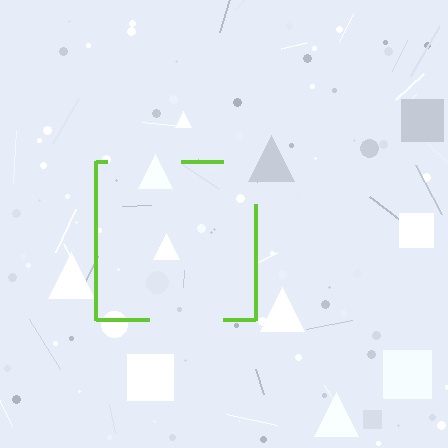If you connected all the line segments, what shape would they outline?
They would outline a square.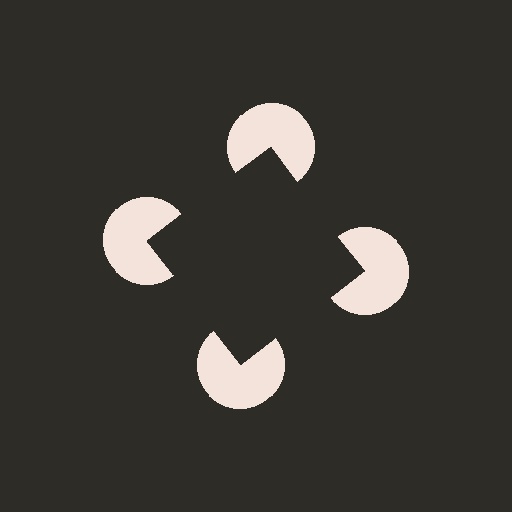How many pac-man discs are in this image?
There are 4 — one at each vertex of the illusory square.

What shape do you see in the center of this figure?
An illusory square — its edges are inferred from the aligned wedge cuts in the pac-man discs, not physically drawn.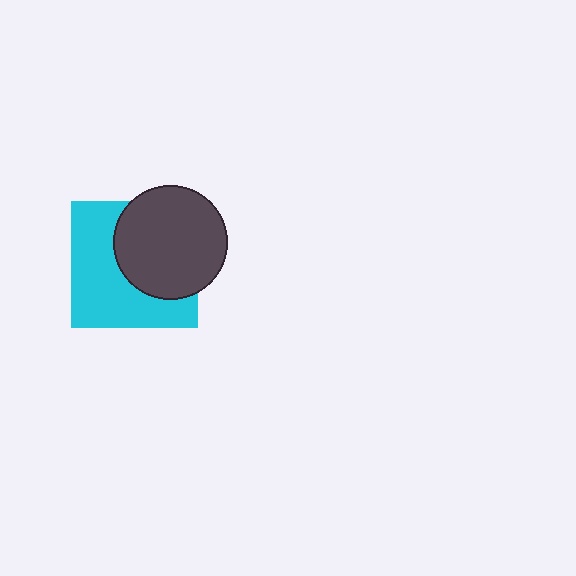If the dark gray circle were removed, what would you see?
You would see the complete cyan square.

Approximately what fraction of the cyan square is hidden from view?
Roughly 46% of the cyan square is hidden behind the dark gray circle.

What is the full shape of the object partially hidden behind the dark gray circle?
The partially hidden object is a cyan square.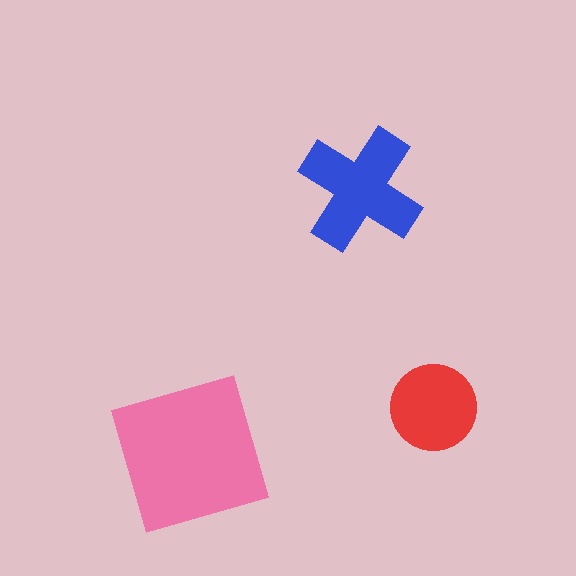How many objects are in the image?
There are 3 objects in the image.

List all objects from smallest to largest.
The red circle, the blue cross, the pink square.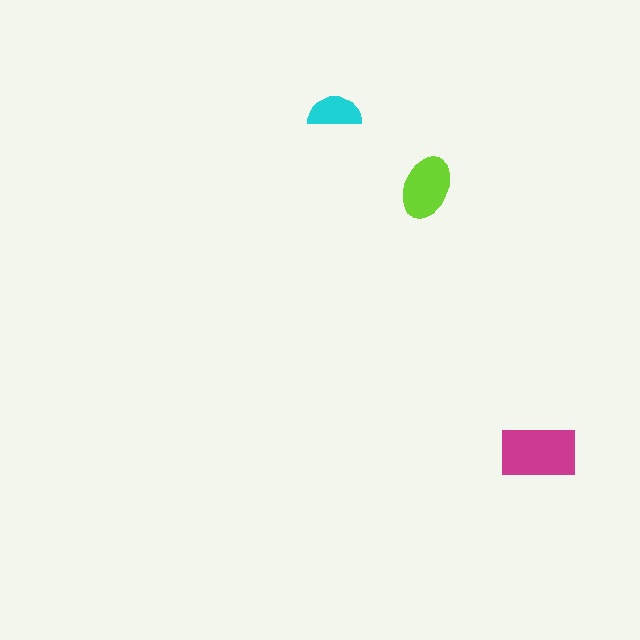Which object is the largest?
The magenta rectangle.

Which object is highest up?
The cyan semicircle is topmost.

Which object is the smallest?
The cyan semicircle.